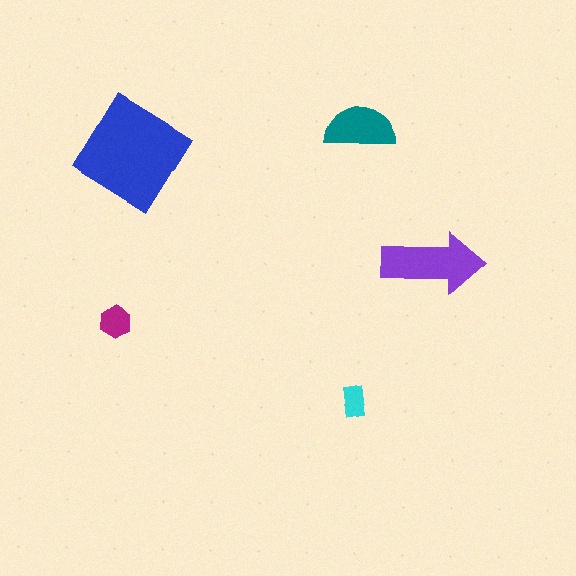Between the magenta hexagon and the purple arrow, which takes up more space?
The purple arrow.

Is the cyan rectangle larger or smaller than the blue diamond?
Smaller.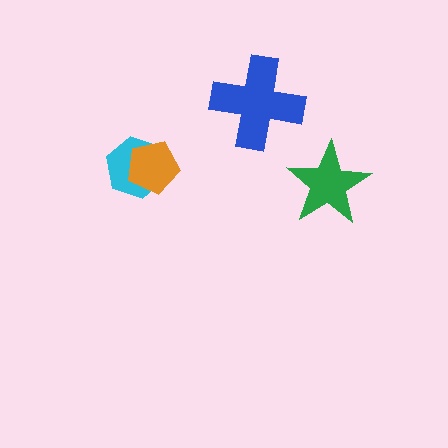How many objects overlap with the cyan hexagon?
1 object overlaps with the cyan hexagon.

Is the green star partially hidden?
No, no other shape covers it.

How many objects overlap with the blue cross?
0 objects overlap with the blue cross.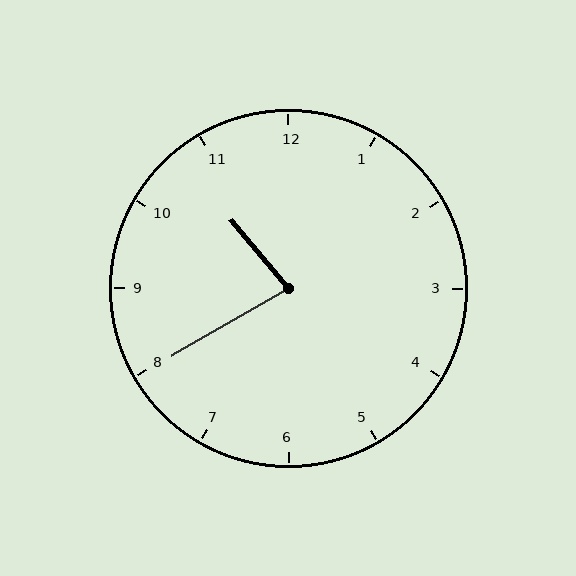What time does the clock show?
10:40.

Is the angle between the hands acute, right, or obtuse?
It is acute.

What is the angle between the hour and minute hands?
Approximately 80 degrees.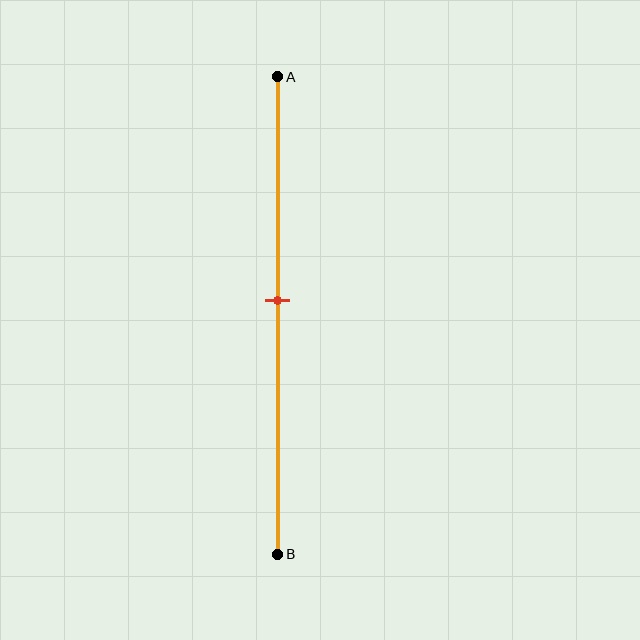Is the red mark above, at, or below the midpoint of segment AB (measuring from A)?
The red mark is above the midpoint of segment AB.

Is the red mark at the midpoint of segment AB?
No, the mark is at about 45% from A, not at the 50% midpoint.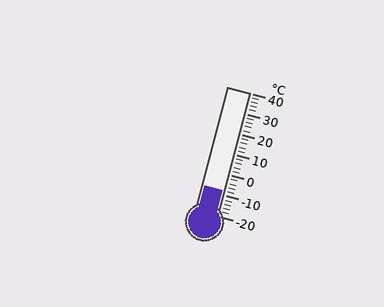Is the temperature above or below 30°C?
The temperature is below 30°C.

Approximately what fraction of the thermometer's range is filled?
The thermometer is filled to approximately 20% of its range.